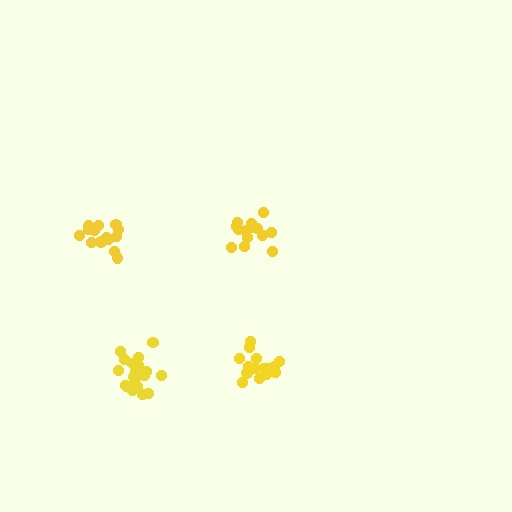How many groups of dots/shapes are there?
There are 4 groups.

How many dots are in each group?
Group 1: 15 dots, Group 2: 15 dots, Group 3: 15 dots, Group 4: 21 dots (66 total).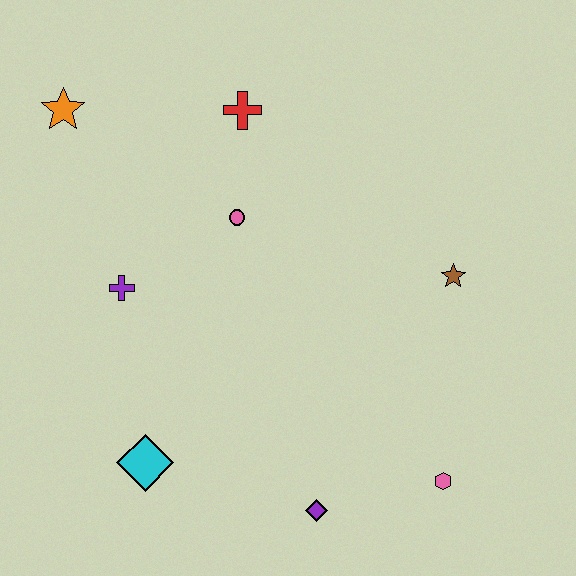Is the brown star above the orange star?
No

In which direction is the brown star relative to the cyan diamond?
The brown star is to the right of the cyan diamond.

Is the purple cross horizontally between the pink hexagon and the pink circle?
No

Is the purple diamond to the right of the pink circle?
Yes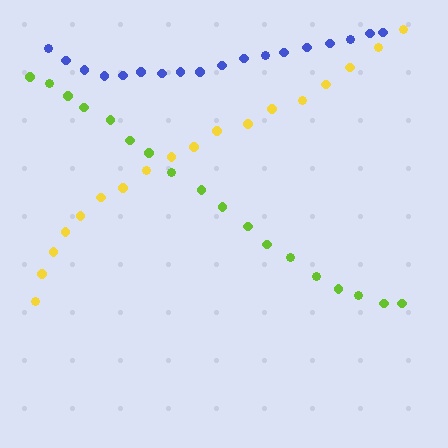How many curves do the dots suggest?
There are 3 distinct paths.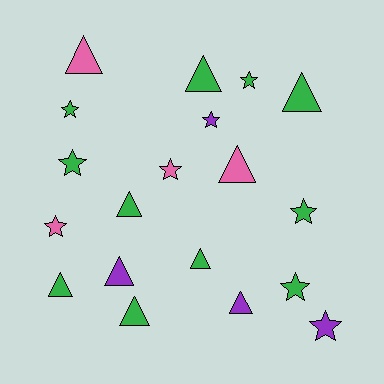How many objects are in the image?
There are 19 objects.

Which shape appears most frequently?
Triangle, with 10 objects.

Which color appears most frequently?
Green, with 11 objects.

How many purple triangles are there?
There are 2 purple triangles.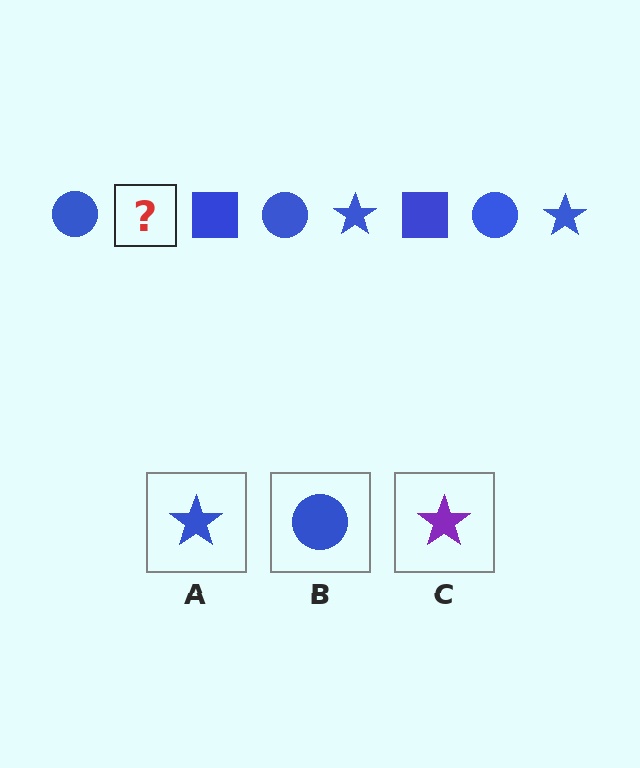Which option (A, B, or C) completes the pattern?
A.